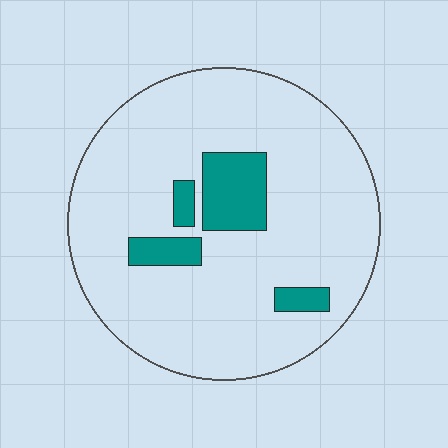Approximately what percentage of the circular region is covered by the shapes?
Approximately 15%.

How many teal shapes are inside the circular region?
4.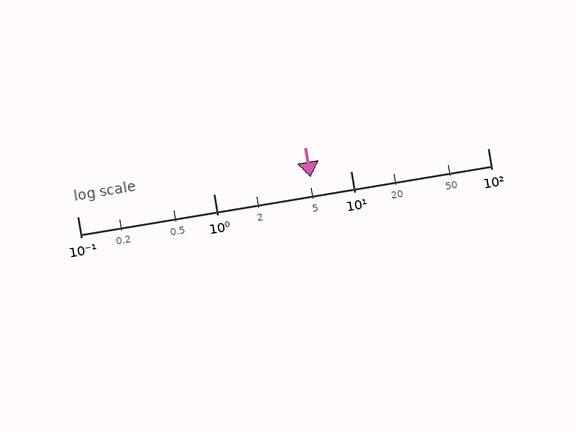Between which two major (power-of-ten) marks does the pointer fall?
The pointer is between 1 and 10.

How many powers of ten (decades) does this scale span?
The scale spans 3 decades, from 0.1 to 100.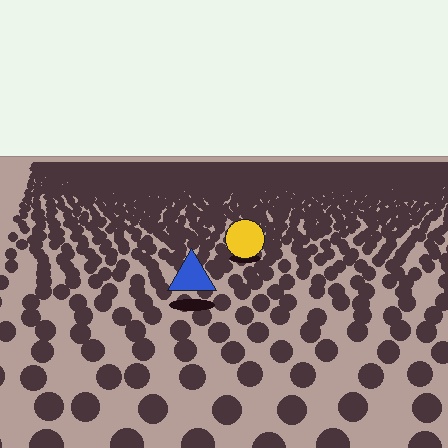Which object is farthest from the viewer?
The yellow circle is farthest from the viewer. It appears smaller and the ground texture around it is denser.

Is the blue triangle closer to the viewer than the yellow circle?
Yes. The blue triangle is closer — you can tell from the texture gradient: the ground texture is coarser near it.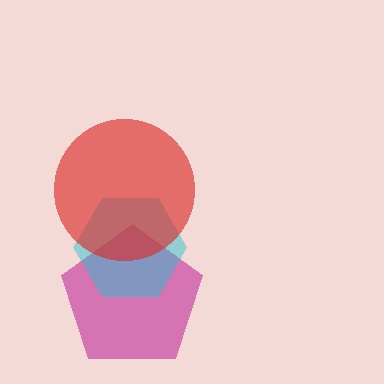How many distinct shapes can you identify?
There are 3 distinct shapes: a magenta pentagon, a cyan hexagon, a red circle.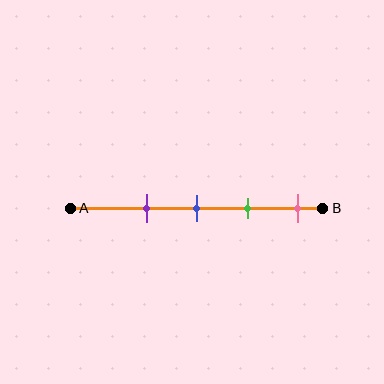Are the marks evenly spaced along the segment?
Yes, the marks are approximately evenly spaced.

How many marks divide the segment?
There are 4 marks dividing the segment.